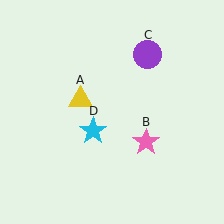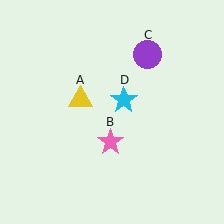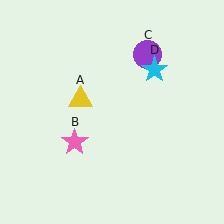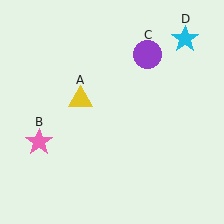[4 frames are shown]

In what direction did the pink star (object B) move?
The pink star (object B) moved left.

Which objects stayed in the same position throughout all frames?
Yellow triangle (object A) and purple circle (object C) remained stationary.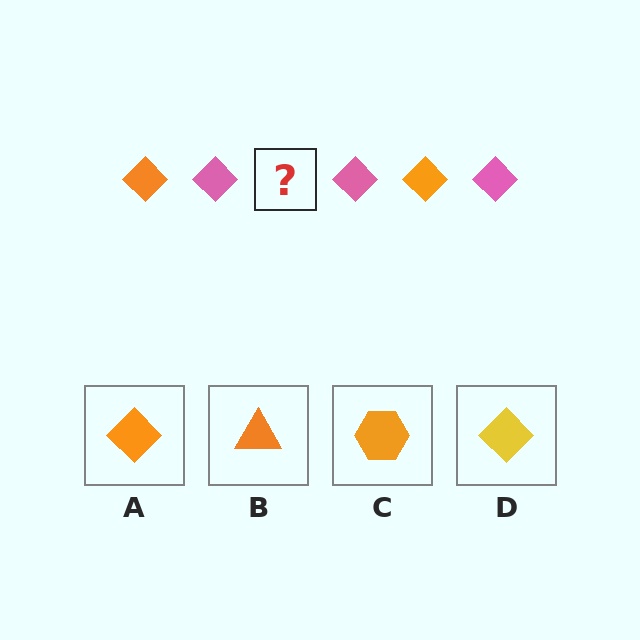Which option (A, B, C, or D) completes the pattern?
A.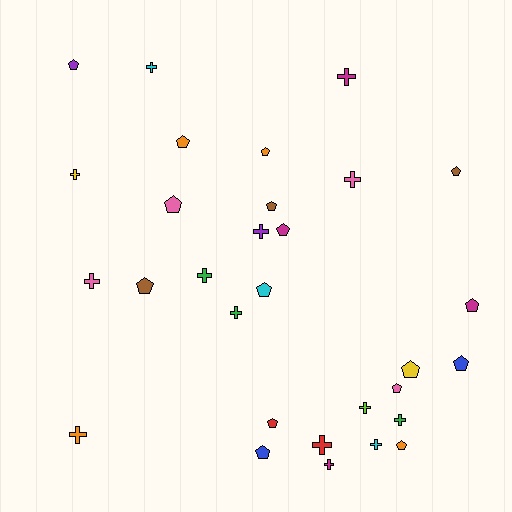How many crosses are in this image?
There are 14 crosses.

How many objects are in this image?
There are 30 objects.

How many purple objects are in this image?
There are 2 purple objects.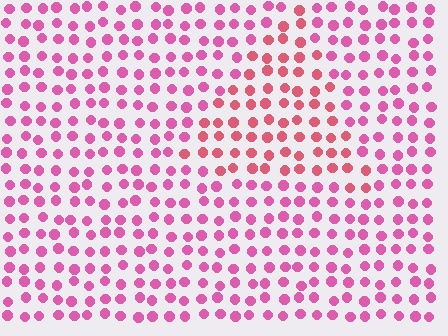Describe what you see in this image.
The image is filled with small pink elements in a uniform arrangement. A triangle-shaped region is visible where the elements are tinted to a slightly different hue, forming a subtle color boundary.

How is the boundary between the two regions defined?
The boundary is defined purely by a slight shift in hue (about 25 degrees). Spacing, size, and orientation are identical on both sides.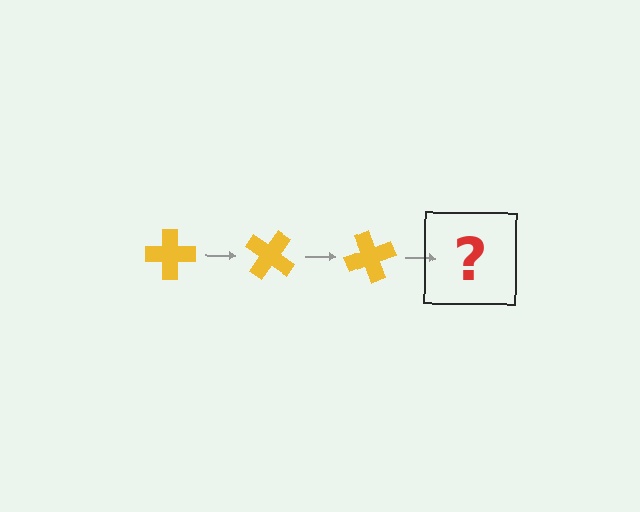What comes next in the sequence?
The next element should be a yellow cross rotated 105 degrees.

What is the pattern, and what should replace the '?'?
The pattern is that the cross rotates 35 degrees each step. The '?' should be a yellow cross rotated 105 degrees.